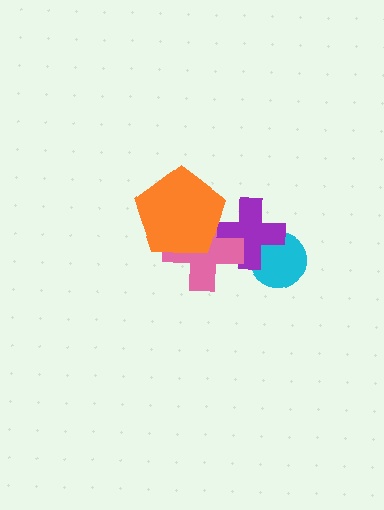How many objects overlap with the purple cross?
3 objects overlap with the purple cross.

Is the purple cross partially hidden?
Yes, it is partially covered by another shape.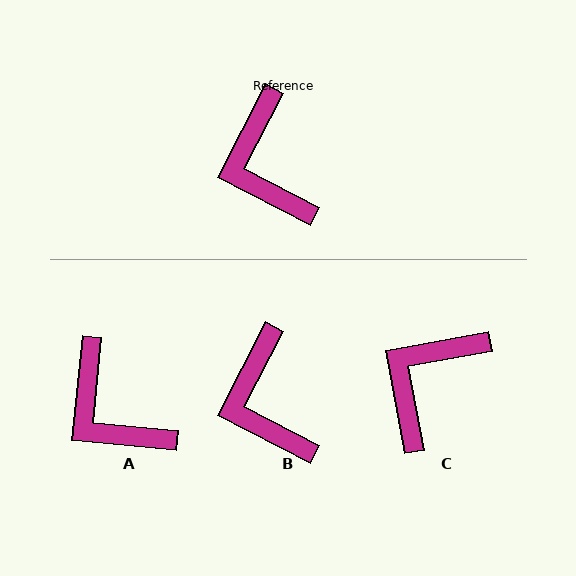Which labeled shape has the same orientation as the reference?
B.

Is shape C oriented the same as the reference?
No, it is off by about 52 degrees.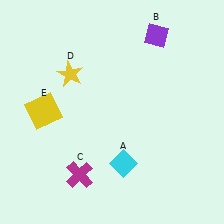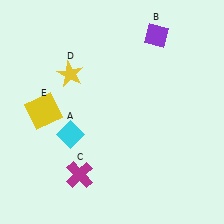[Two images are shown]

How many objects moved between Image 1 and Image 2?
1 object moved between the two images.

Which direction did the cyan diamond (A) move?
The cyan diamond (A) moved left.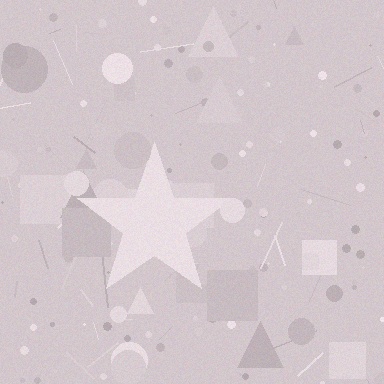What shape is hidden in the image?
A star is hidden in the image.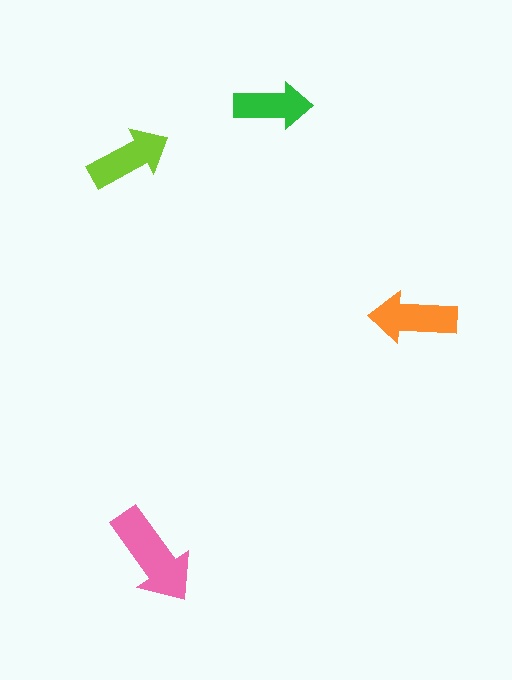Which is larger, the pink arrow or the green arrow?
The pink one.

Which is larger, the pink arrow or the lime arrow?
The pink one.